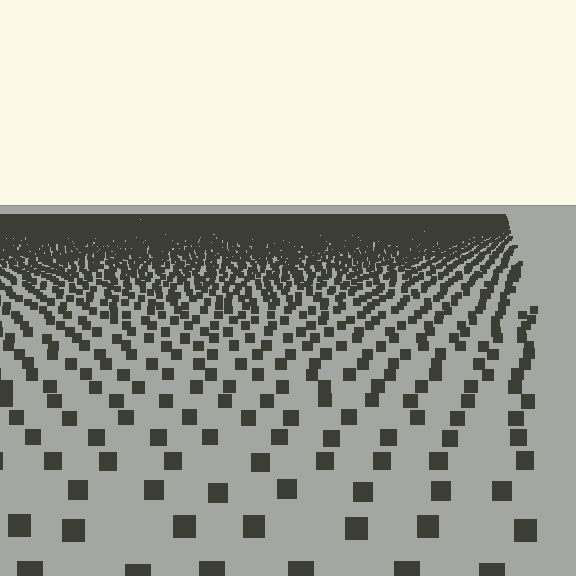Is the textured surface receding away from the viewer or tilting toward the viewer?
The surface is receding away from the viewer. Texture elements get smaller and denser toward the top.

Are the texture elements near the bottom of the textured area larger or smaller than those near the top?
Larger. Near the bottom, elements are closer to the viewer and appear at a bigger on-screen size.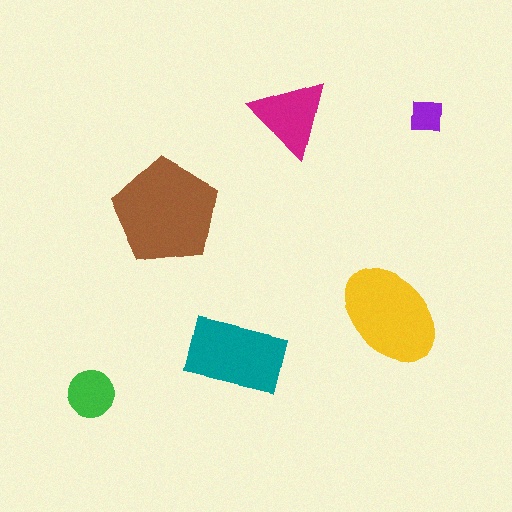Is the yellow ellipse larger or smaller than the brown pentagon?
Smaller.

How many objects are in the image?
There are 6 objects in the image.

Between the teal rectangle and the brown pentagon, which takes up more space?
The brown pentagon.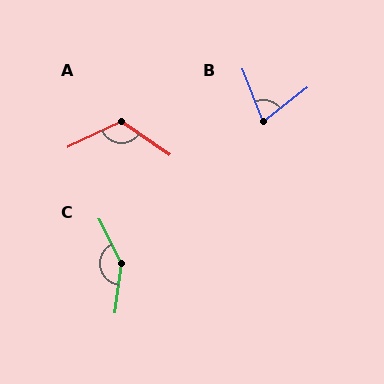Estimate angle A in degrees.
Approximately 120 degrees.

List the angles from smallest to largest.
B (74°), A (120°), C (146°).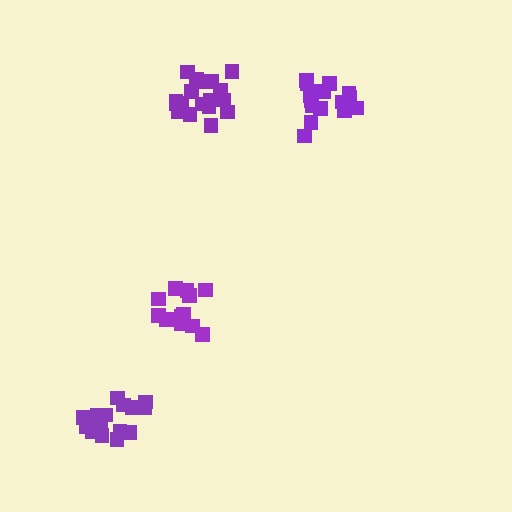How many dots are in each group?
Group 1: 16 dots, Group 2: 18 dots, Group 3: 14 dots, Group 4: 16 dots (64 total).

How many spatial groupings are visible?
There are 4 spatial groupings.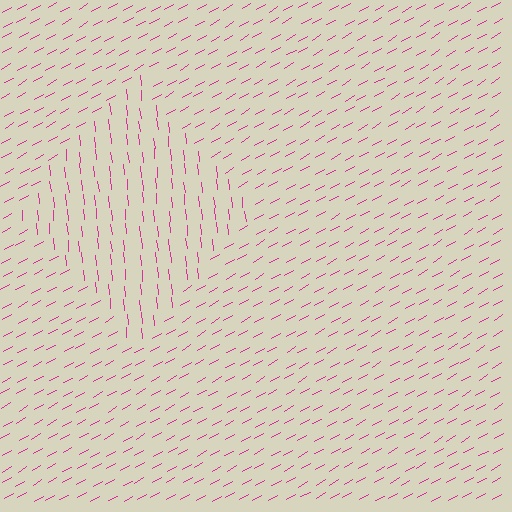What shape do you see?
I see a diamond.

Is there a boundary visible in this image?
Yes, there is a texture boundary formed by a change in line orientation.